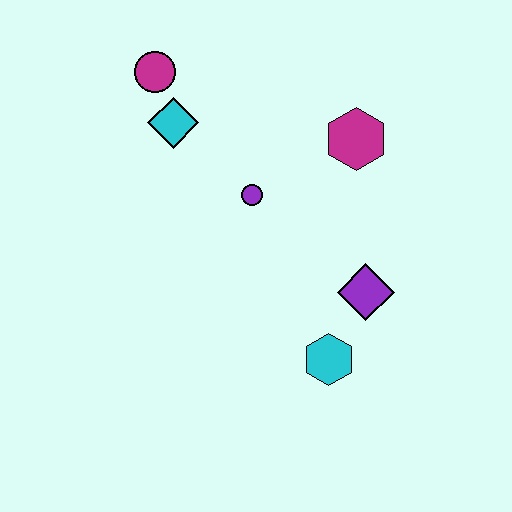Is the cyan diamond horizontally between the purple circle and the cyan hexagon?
No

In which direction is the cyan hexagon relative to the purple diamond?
The cyan hexagon is below the purple diamond.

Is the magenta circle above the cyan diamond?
Yes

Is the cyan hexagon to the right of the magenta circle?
Yes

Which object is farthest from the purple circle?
The cyan hexagon is farthest from the purple circle.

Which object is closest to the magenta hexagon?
The purple circle is closest to the magenta hexagon.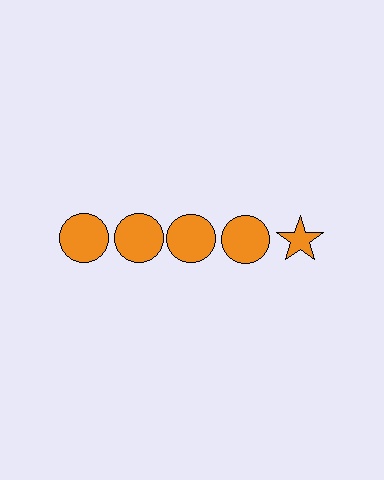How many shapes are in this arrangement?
There are 5 shapes arranged in a grid pattern.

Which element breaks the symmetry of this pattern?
The orange star in the top row, rightmost column breaks the symmetry. All other shapes are orange circles.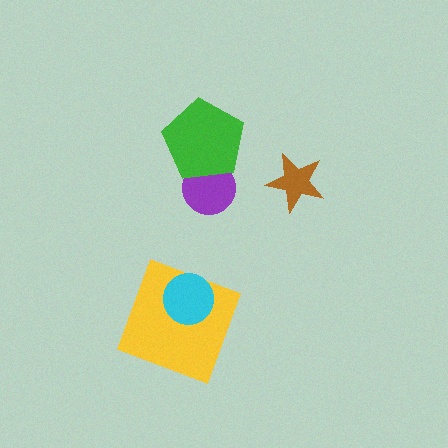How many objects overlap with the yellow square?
1 object overlaps with the yellow square.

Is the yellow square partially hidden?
Yes, it is partially covered by another shape.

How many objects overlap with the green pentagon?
1 object overlaps with the green pentagon.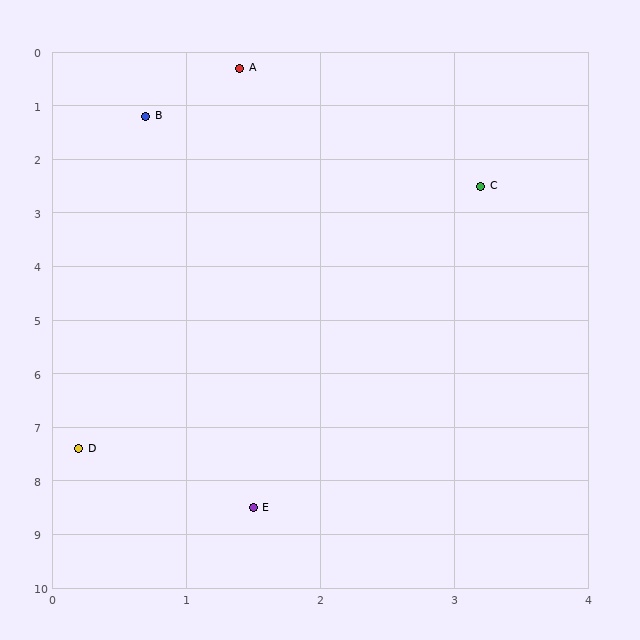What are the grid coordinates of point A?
Point A is at approximately (1.4, 0.3).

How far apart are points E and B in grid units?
Points E and B are about 7.3 grid units apart.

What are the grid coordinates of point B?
Point B is at approximately (0.7, 1.2).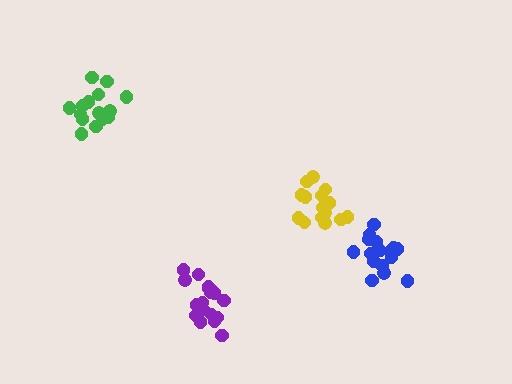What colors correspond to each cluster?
The clusters are colored: green, blue, yellow, purple.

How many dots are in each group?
Group 1: 15 dots, Group 2: 17 dots, Group 3: 15 dots, Group 4: 19 dots (66 total).